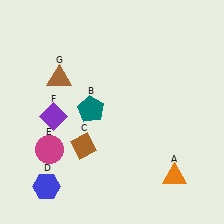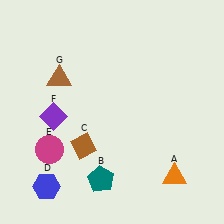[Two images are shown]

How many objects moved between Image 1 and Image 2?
1 object moved between the two images.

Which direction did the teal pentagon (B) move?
The teal pentagon (B) moved down.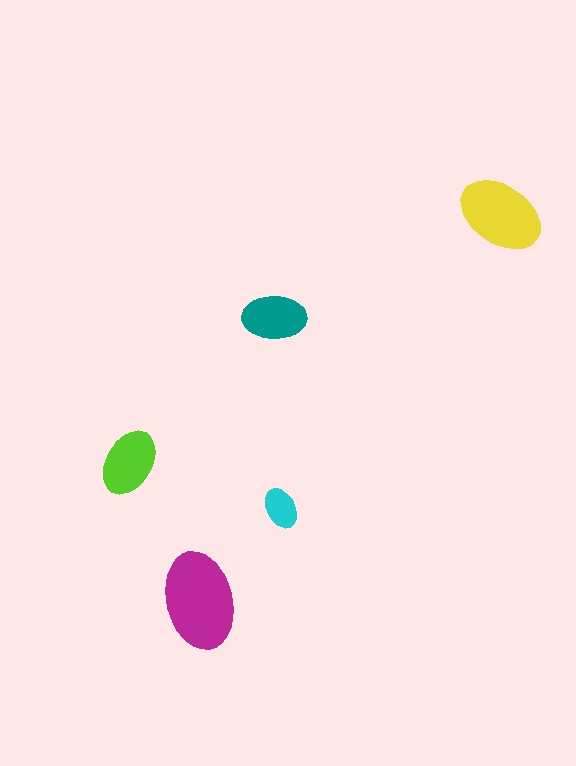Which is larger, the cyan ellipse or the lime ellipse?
The lime one.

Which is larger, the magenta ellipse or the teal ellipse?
The magenta one.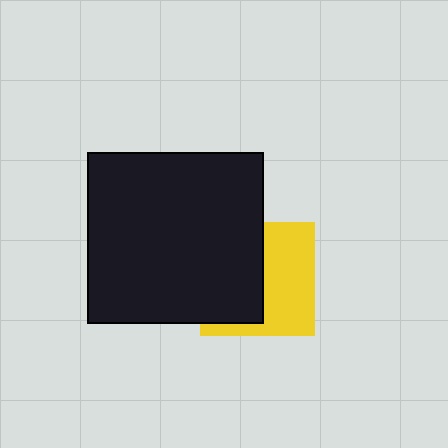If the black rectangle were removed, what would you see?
You would see the complete yellow square.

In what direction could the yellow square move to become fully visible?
The yellow square could move right. That would shift it out from behind the black rectangle entirely.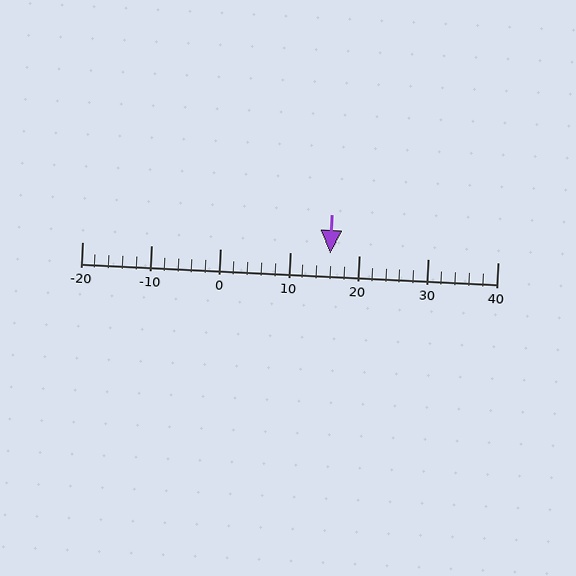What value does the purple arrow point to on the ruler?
The purple arrow points to approximately 16.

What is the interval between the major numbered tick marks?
The major tick marks are spaced 10 units apart.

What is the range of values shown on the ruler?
The ruler shows values from -20 to 40.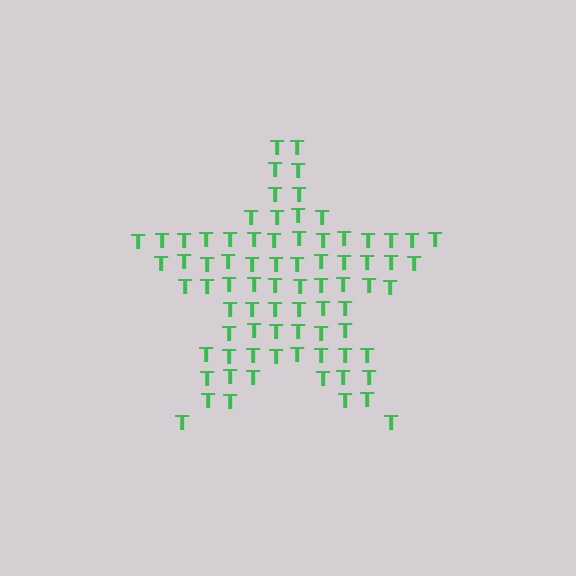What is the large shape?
The large shape is a star.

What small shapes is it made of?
It is made of small letter T's.